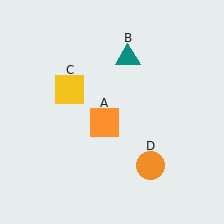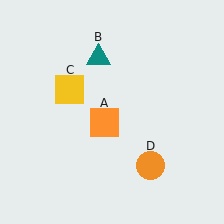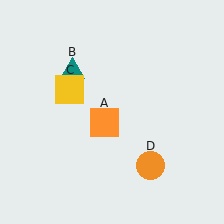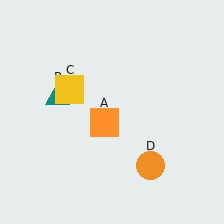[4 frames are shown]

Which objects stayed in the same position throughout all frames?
Orange square (object A) and yellow square (object C) and orange circle (object D) remained stationary.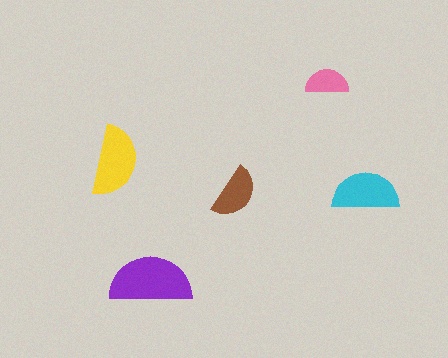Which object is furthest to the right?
The cyan semicircle is rightmost.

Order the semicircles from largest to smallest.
the purple one, the yellow one, the cyan one, the brown one, the pink one.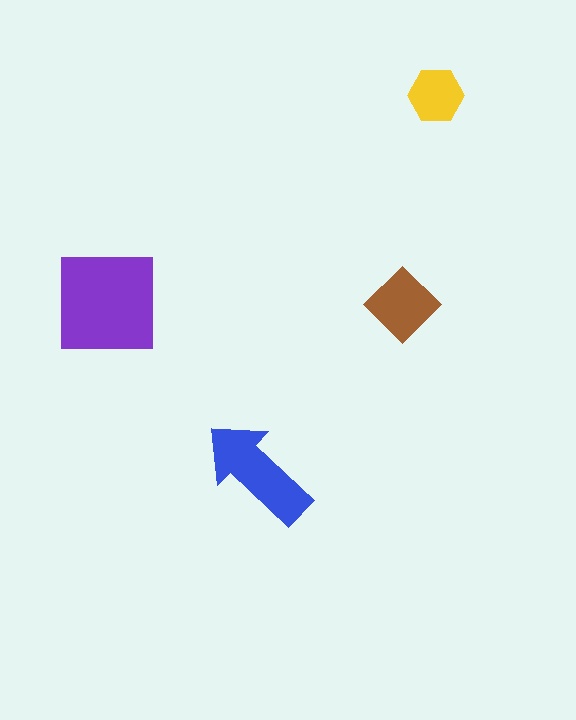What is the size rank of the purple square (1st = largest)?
1st.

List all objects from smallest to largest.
The yellow hexagon, the brown diamond, the blue arrow, the purple square.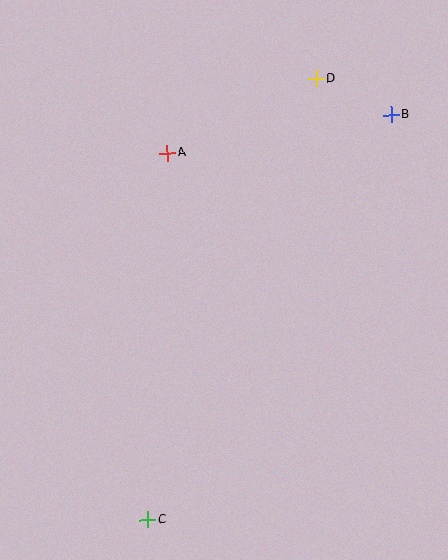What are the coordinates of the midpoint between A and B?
The midpoint between A and B is at (279, 134).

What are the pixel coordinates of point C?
Point C is at (148, 520).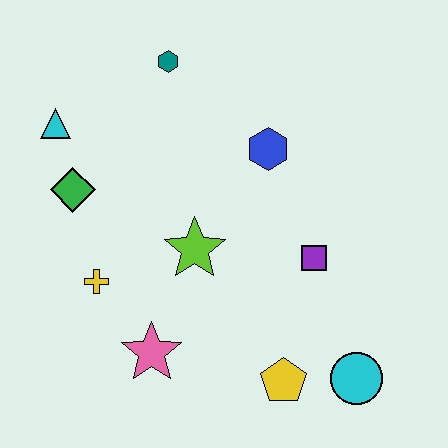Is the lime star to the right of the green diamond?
Yes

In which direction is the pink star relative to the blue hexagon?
The pink star is below the blue hexagon.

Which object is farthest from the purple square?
The cyan triangle is farthest from the purple square.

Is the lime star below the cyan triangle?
Yes